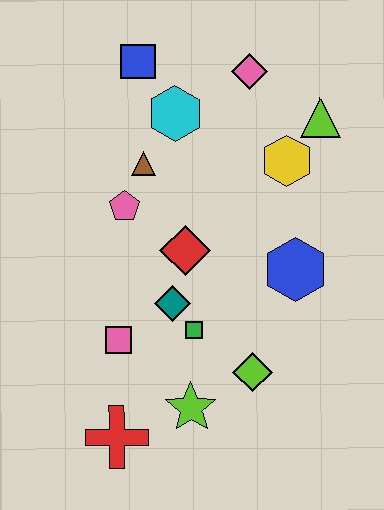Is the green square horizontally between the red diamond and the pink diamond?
Yes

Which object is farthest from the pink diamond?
The red cross is farthest from the pink diamond.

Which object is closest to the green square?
The teal diamond is closest to the green square.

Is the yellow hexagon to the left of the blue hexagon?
Yes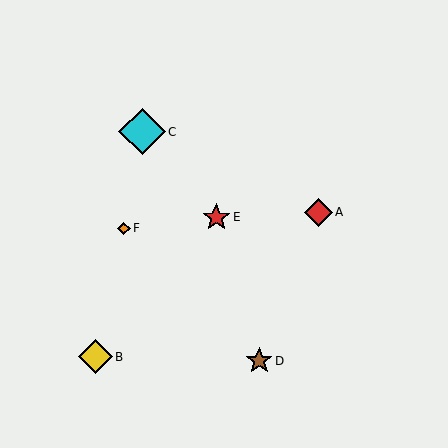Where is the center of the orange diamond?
The center of the orange diamond is at (124, 228).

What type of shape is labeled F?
Shape F is an orange diamond.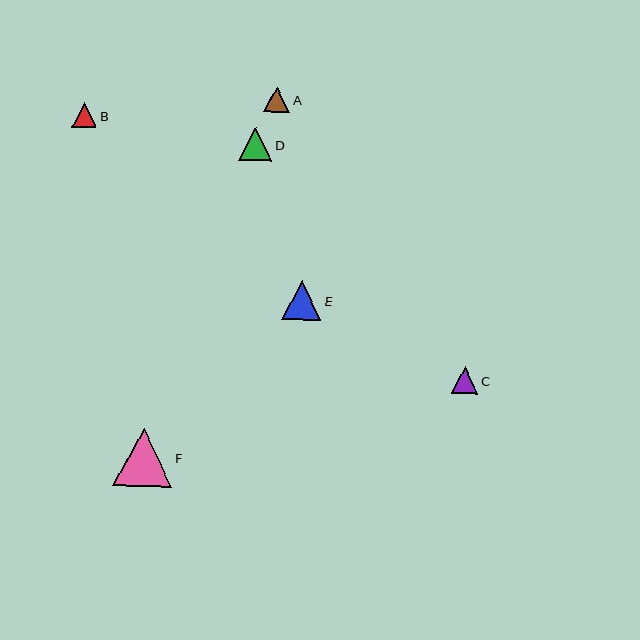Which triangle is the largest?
Triangle F is the largest with a size of approximately 59 pixels.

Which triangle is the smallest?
Triangle B is the smallest with a size of approximately 25 pixels.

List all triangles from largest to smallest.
From largest to smallest: F, E, D, C, A, B.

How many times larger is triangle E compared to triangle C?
Triangle E is approximately 1.5 times the size of triangle C.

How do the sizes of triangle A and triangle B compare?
Triangle A and triangle B are approximately the same size.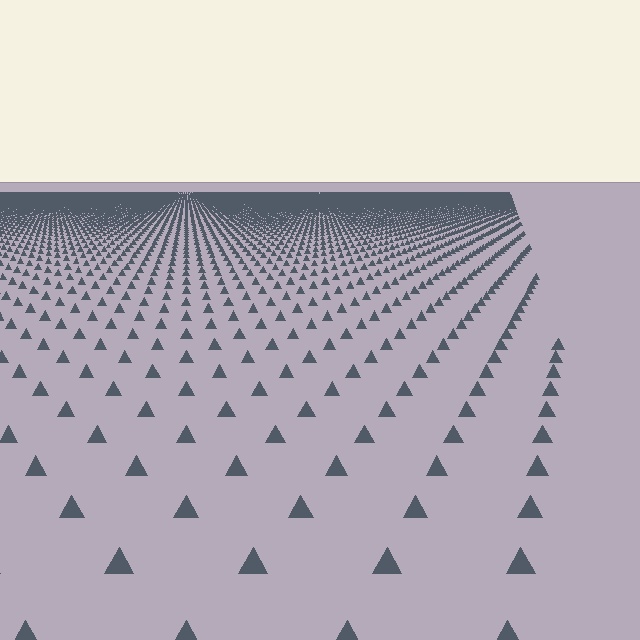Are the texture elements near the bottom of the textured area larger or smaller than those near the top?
Larger. Near the bottom, elements are closer to the viewer and appear at a bigger on-screen size.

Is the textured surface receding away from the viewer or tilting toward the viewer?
The surface is receding away from the viewer. Texture elements get smaller and denser toward the top.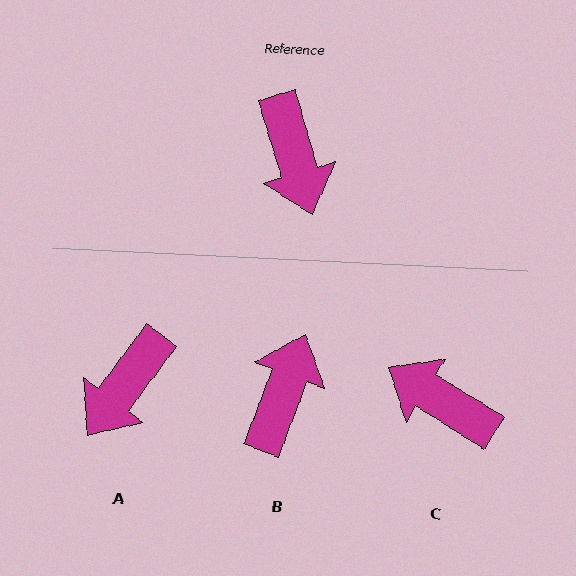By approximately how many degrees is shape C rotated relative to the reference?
Approximately 138 degrees clockwise.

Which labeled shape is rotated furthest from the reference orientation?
B, about 143 degrees away.